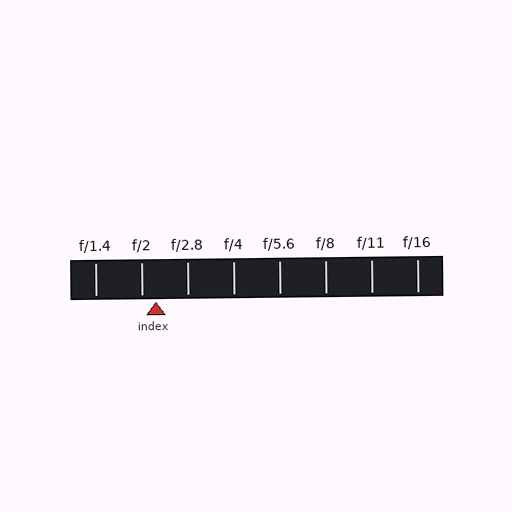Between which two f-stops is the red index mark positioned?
The index mark is between f/2 and f/2.8.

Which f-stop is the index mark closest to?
The index mark is closest to f/2.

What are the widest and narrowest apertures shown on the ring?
The widest aperture shown is f/1.4 and the narrowest is f/16.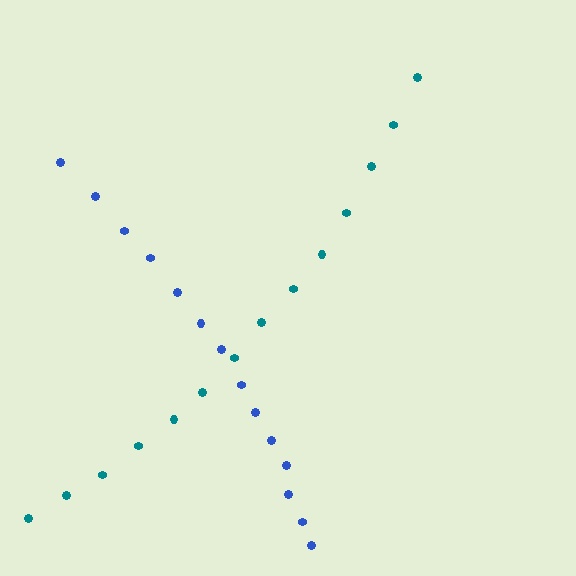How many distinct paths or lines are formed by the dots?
There are 2 distinct paths.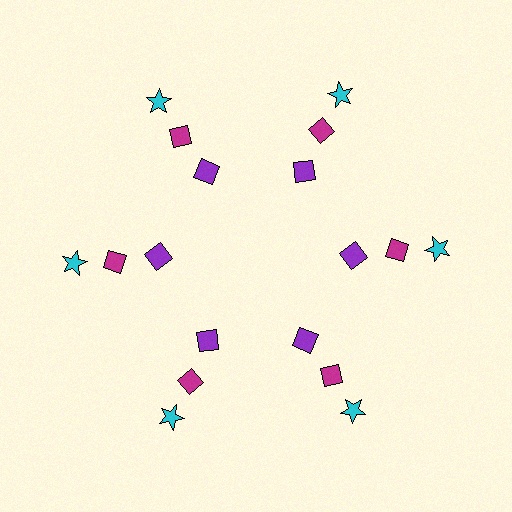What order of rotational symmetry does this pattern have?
This pattern has 6-fold rotational symmetry.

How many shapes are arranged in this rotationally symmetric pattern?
There are 18 shapes, arranged in 6 groups of 3.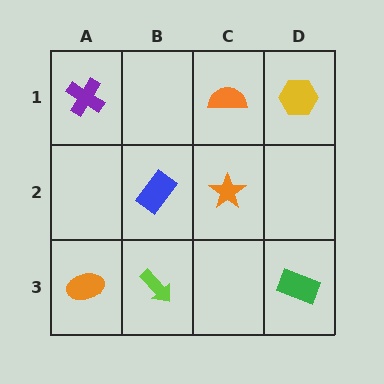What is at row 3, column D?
A green rectangle.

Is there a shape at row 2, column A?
No, that cell is empty.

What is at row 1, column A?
A purple cross.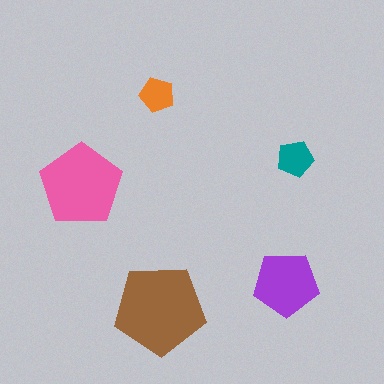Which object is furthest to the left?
The pink pentagon is leftmost.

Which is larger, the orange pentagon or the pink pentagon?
The pink one.